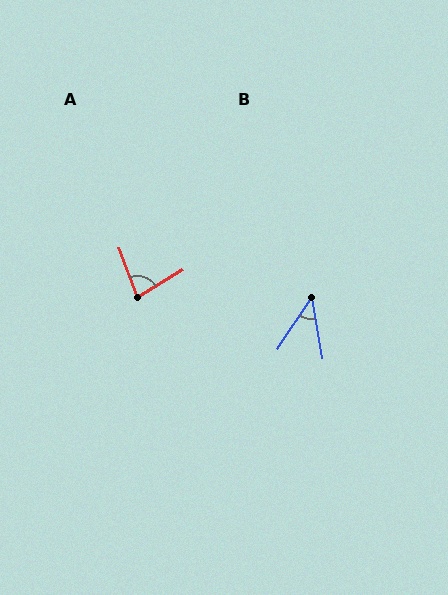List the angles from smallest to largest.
B (44°), A (79°).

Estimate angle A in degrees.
Approximately 79 degrees.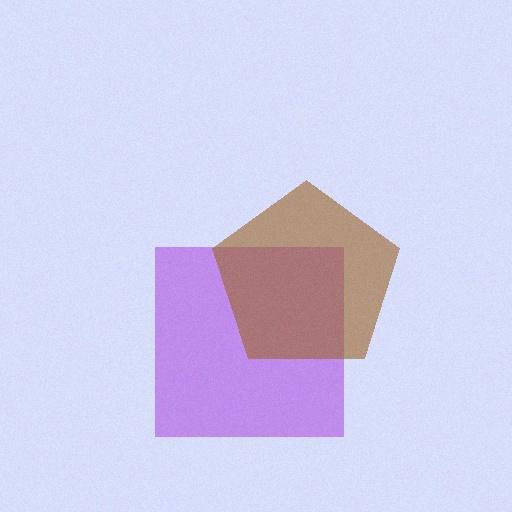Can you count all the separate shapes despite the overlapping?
Yes, there are 2 separate shapes.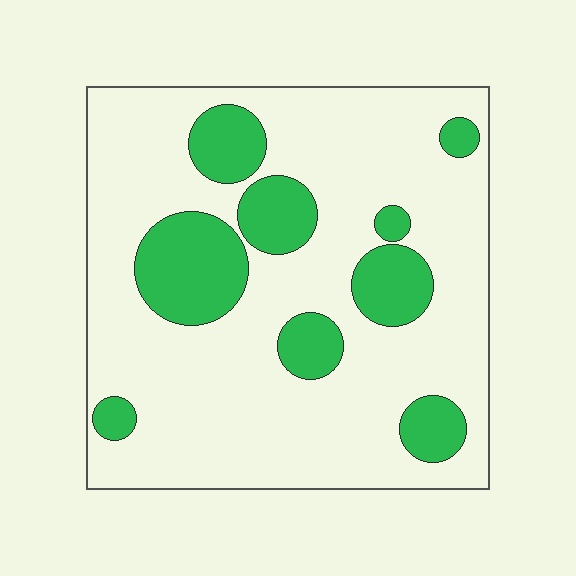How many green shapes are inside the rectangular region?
9.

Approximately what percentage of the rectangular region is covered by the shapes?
Approximately 25%.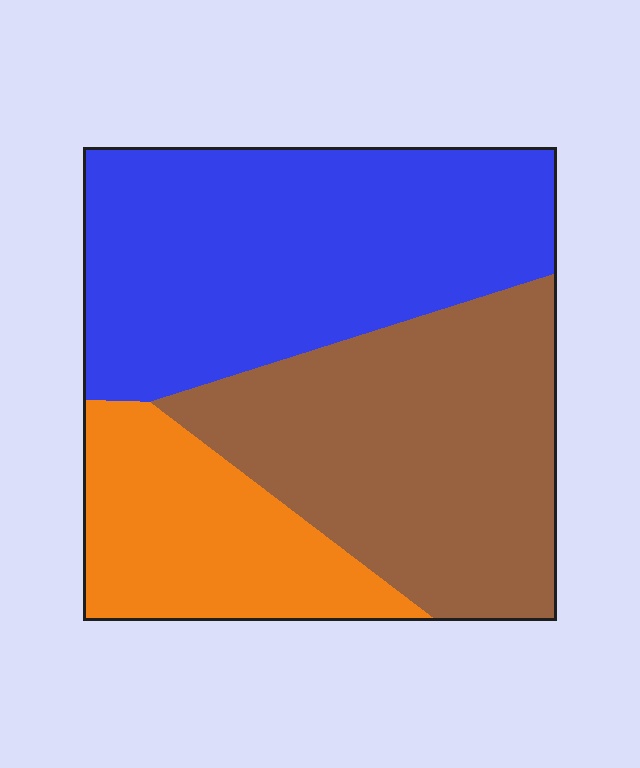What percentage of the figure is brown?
Brown covers roughly 35% of the figure.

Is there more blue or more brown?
Blue.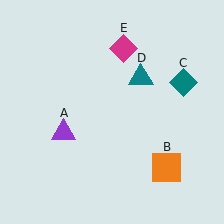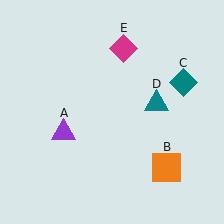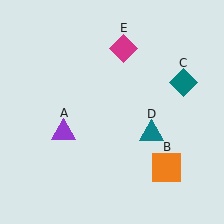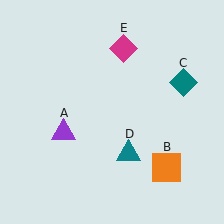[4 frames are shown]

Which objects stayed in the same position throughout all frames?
Purple triangle (object A) and orange square (object B) and teal diamond (object C) and magenta diamond (object E) remained stationary.